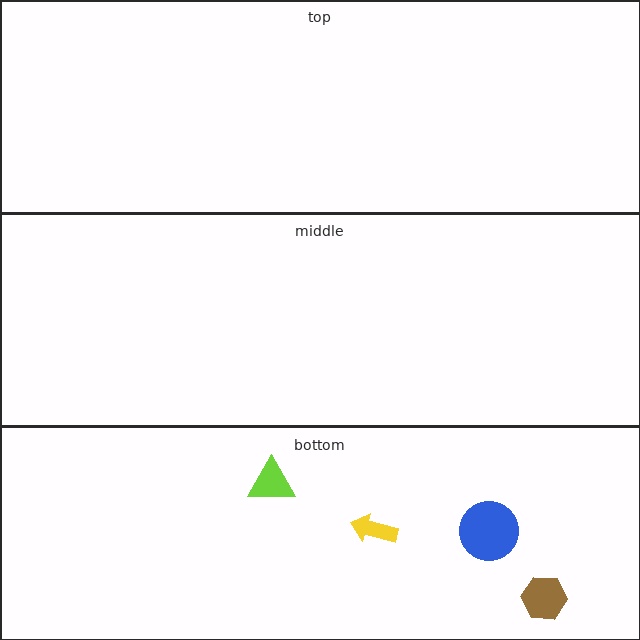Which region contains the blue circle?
The bottom region.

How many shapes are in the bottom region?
4.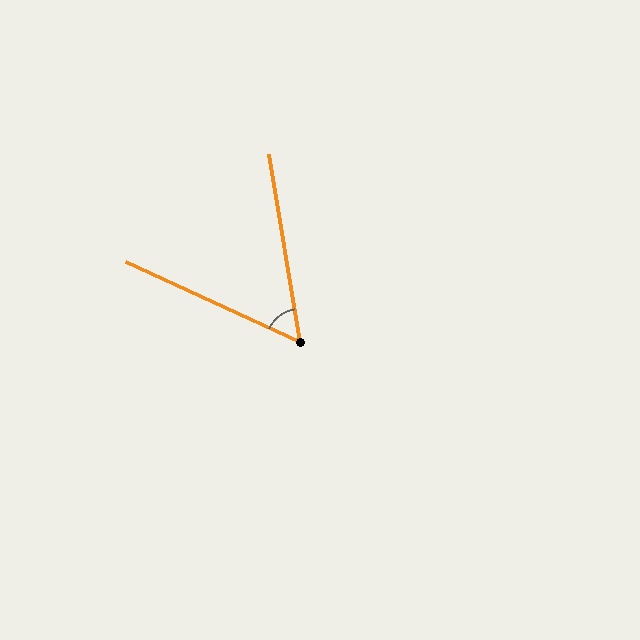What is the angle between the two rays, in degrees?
Approximately 56 degrees.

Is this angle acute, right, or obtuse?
It is acute.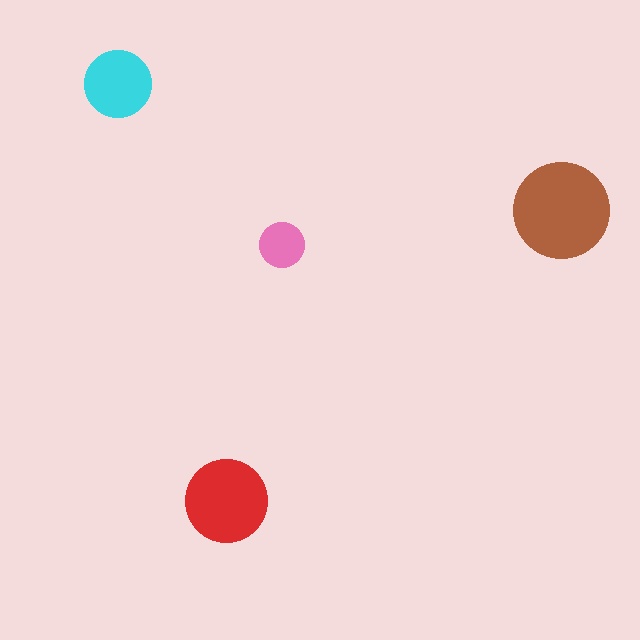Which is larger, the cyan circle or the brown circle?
The brown one.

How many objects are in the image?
There are 4 objects in the image.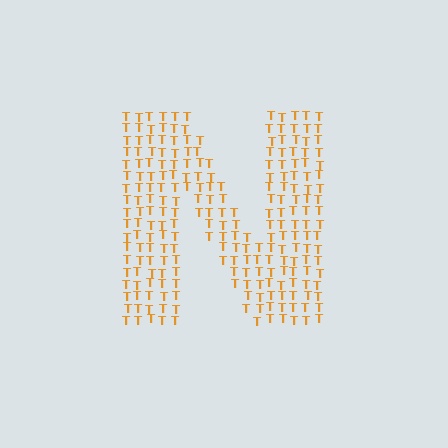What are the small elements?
The small elements are letter T's.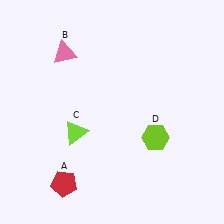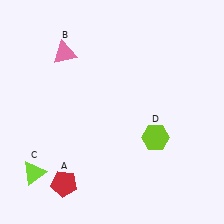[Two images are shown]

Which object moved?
The lime triangle (C) moved left.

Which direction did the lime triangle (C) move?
The lime triangle (C) moved left.